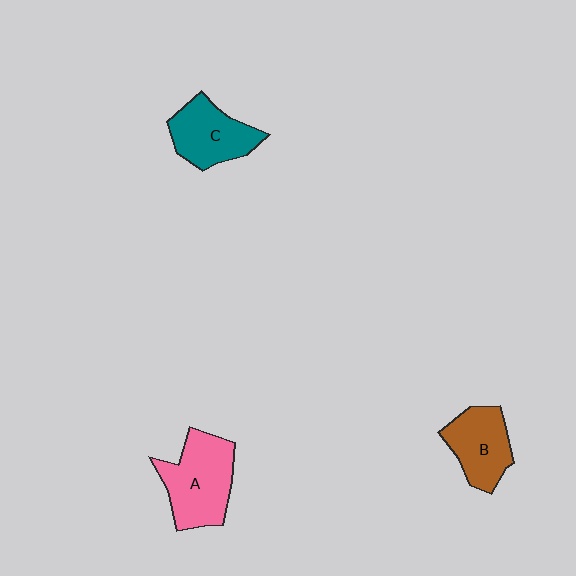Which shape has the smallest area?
Shape B (brown).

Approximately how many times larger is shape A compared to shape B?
Approximately 1.3 times.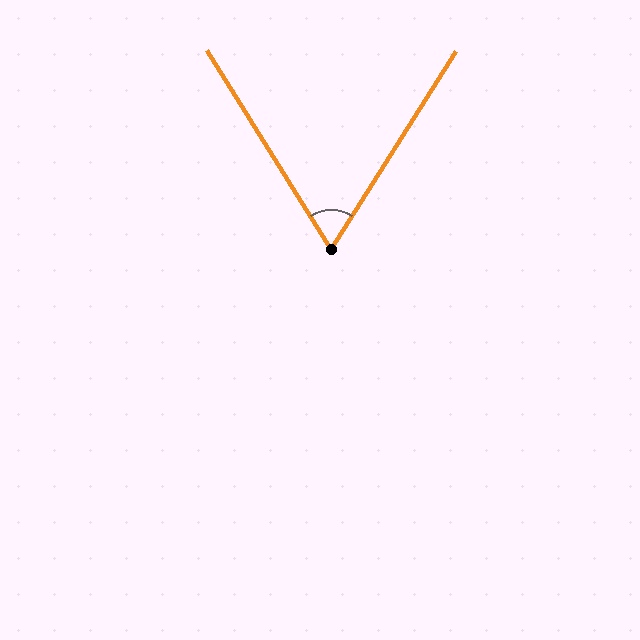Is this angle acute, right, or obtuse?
It is acute.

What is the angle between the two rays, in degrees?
Approximately 64 degrees.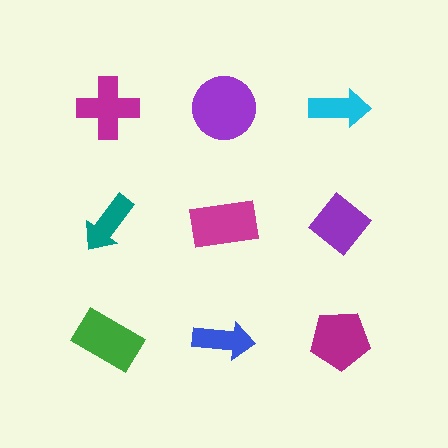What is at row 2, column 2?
A magenta rectangle.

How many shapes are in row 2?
3 shapes.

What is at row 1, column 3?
A cyan arrow.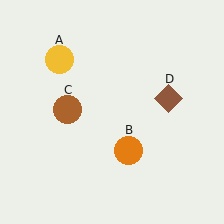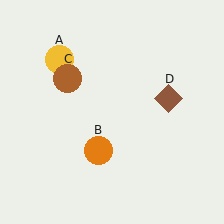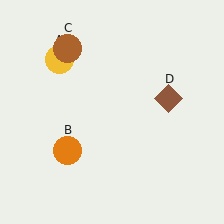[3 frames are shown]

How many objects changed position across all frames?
2 objects changed position: orange circle (object B), brown circle (object C).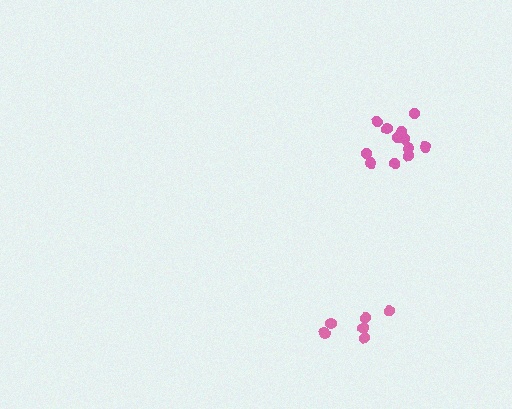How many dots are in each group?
Group 1: 6 dots, Group 2: 12 dots (18 total).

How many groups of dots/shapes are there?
There are 2 groups.